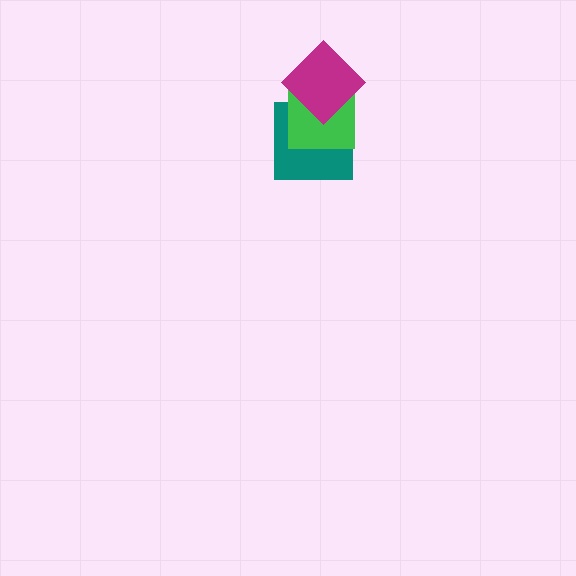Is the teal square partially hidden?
Yes, it is partially covered by another shape.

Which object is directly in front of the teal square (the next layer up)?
The green square is directly in front of the teal square.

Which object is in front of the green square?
The magenta diamond is in front of the green square.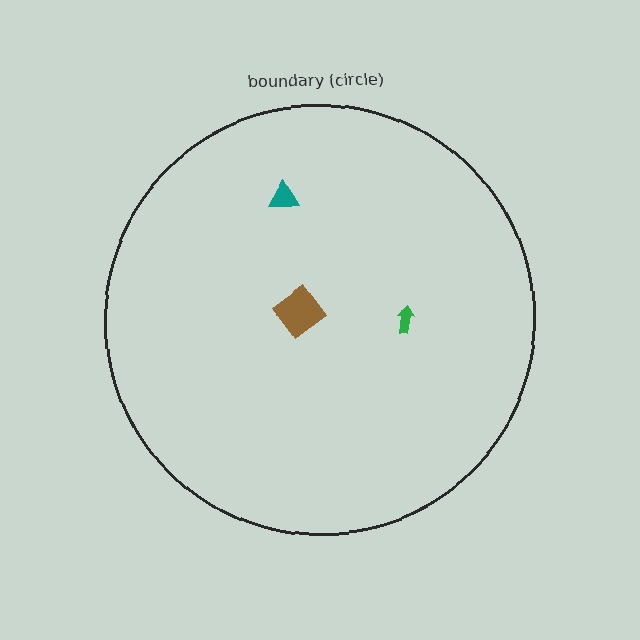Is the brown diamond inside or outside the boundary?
Inside.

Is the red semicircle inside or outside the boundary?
Inside.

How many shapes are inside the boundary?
4 inside, 0 outside.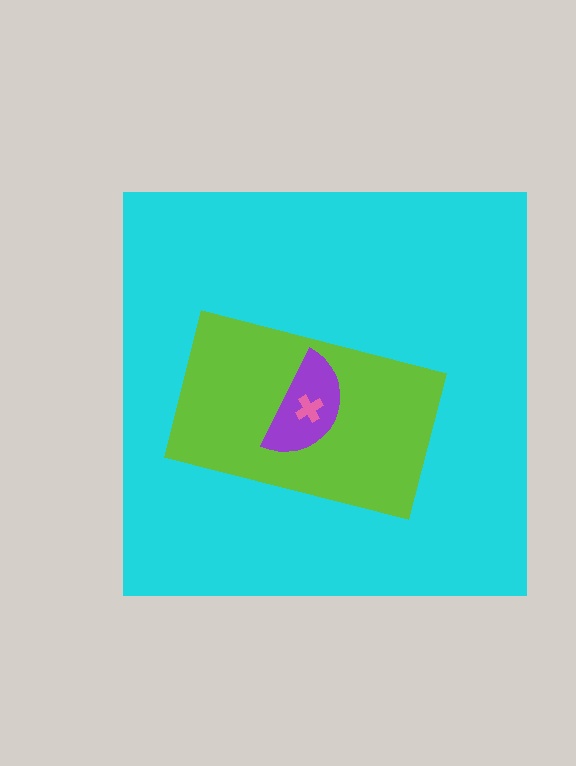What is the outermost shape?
The cyan square.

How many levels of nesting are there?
4.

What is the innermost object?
The pink cross.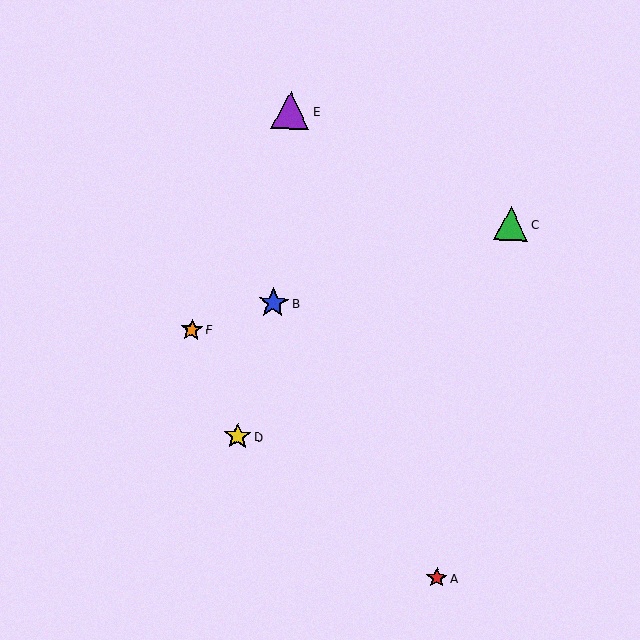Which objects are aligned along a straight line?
Objects B, C, F are aligned along a straight line.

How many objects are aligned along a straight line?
3 objects (B, C, F) are aligned along a straight line.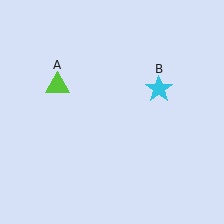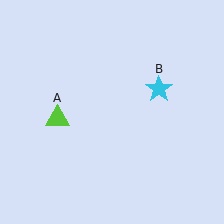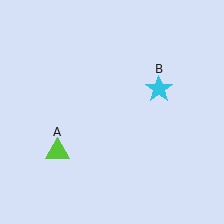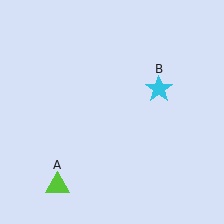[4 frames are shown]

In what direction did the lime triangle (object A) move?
The lime triangle (object A) moved down.